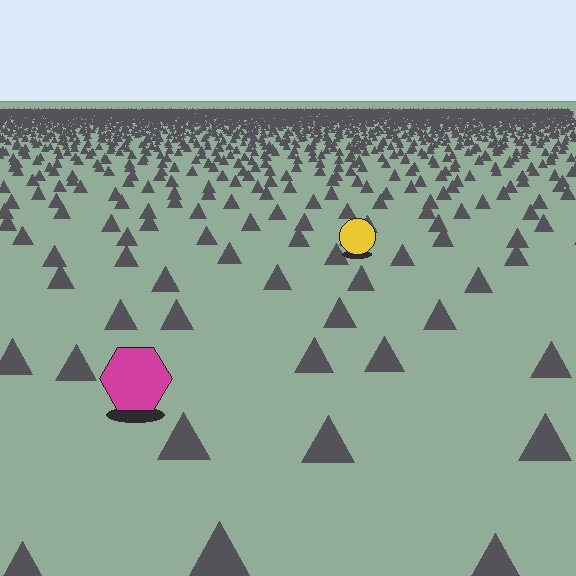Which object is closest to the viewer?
The magenta hexagon is closest. The texture marks near it are larger and more spread out.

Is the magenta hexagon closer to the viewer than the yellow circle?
Yes. The magenta hexagon is closer — you can tell from the texture gradient: the ground texture is coarser near it.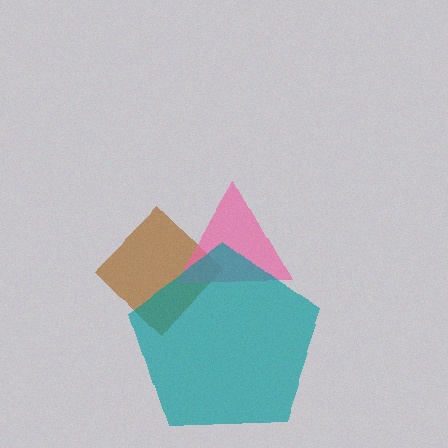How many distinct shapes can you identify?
There are 3 distinct shapes: a brown diamond, a pink triangle, a teal pentagon.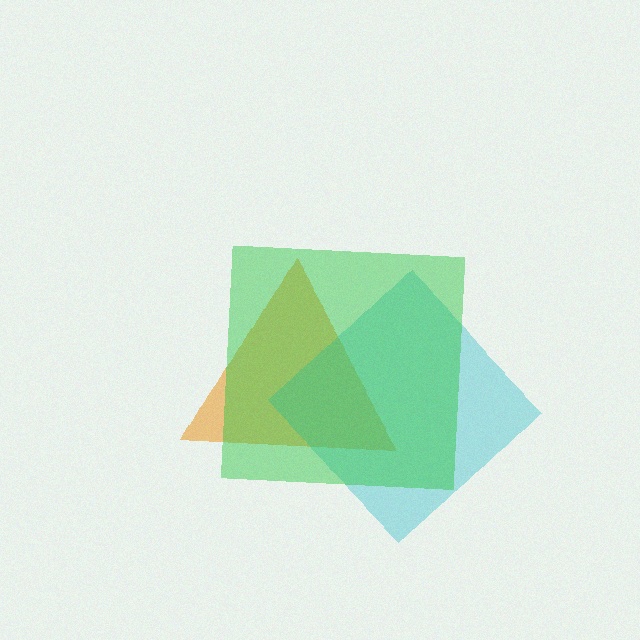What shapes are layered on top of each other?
The layered shapes are: an orange triangle, a cyan diamond, a green square.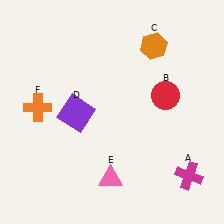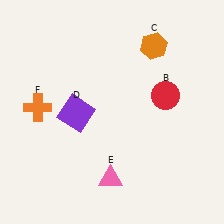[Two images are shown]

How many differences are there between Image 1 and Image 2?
There is 1 difference between the two images.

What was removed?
The magenta cross (A) was removed in Image 2.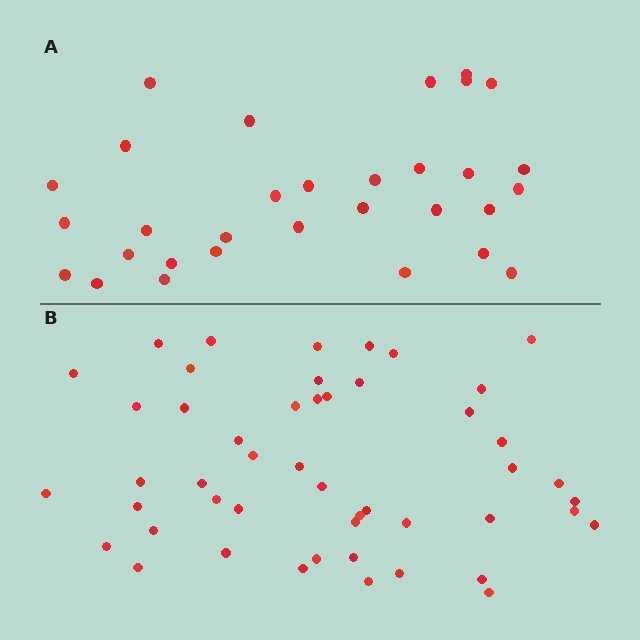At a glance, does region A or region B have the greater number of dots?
Region B (the bottom region) has more dots.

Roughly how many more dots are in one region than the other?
Region B has approximately 20 more dots than region A.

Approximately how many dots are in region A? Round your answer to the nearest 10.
About 30 dots. (The exact count is 31, which rounds to 30.)